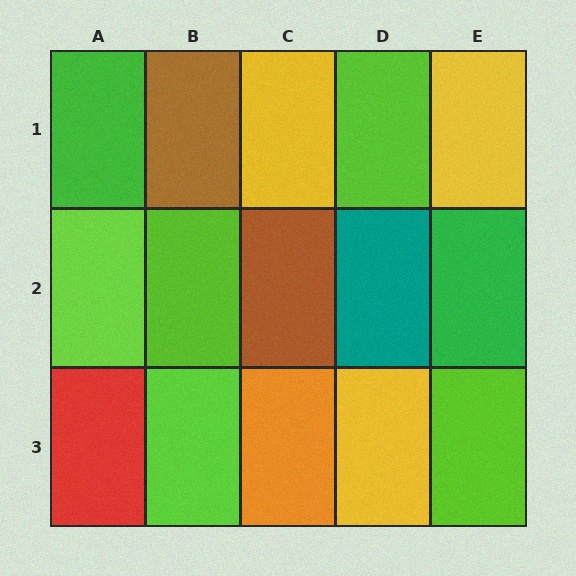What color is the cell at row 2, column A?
Lime.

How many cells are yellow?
3 cells are yellow.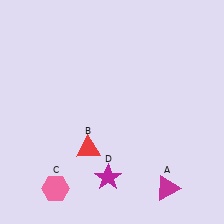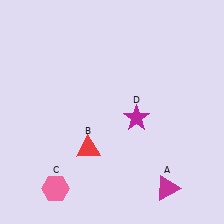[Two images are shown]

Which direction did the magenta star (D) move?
The magenta star (D) moved up.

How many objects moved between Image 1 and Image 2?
1 object moved between the two images.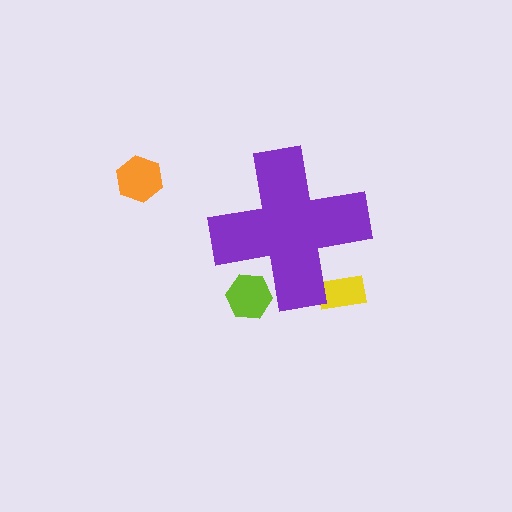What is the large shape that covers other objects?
A purple cross.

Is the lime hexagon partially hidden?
Yes, the lime hexagon is partially hidden behind the purple cross.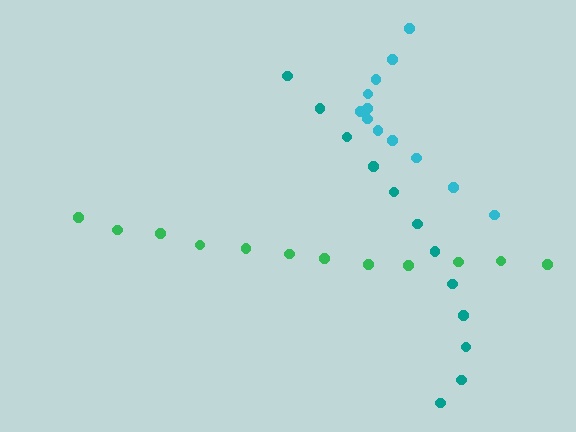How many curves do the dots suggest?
There are 3 distinct paths.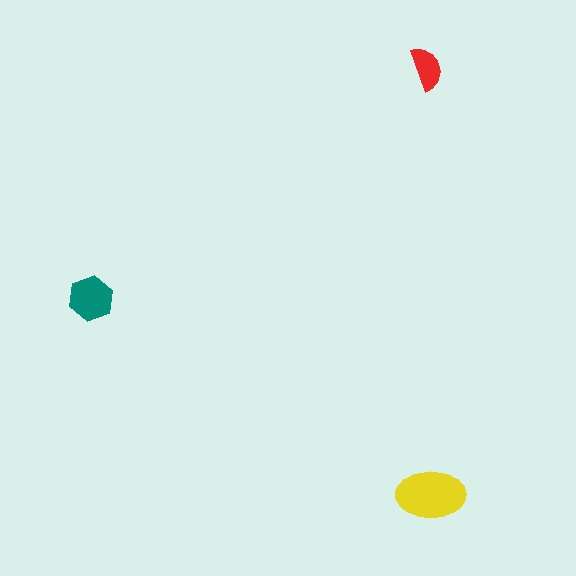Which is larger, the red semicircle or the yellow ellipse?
The yellow ellipse.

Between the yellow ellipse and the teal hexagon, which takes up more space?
The yellow ellipse.